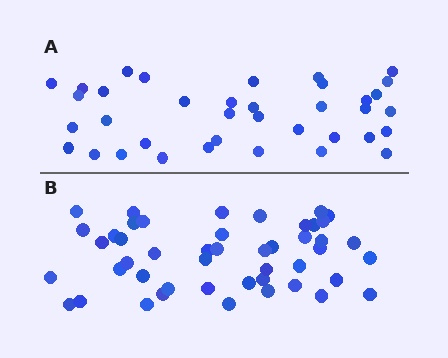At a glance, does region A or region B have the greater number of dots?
Region B (the bottom region) has more dots.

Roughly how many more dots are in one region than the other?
Region B has roughly 10 or so more dots than region A.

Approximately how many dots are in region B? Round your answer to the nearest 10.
About 50 dots. (The exact count is 47, which rounds to 50.)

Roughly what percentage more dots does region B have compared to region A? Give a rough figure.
About 25% more.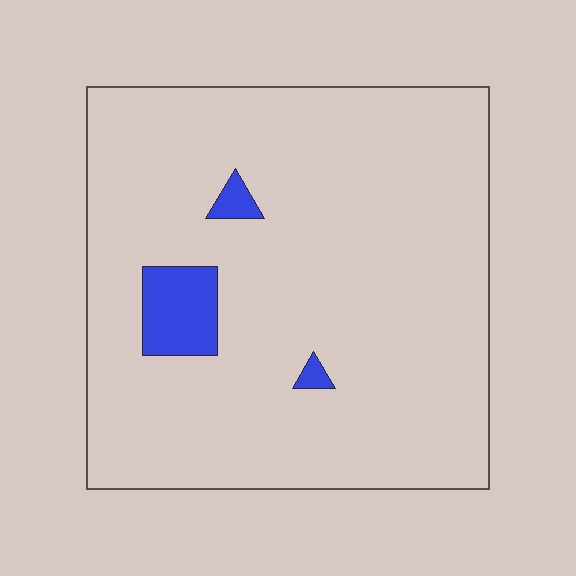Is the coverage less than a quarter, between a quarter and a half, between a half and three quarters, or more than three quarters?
Less than a quarter.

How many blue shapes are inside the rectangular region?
3.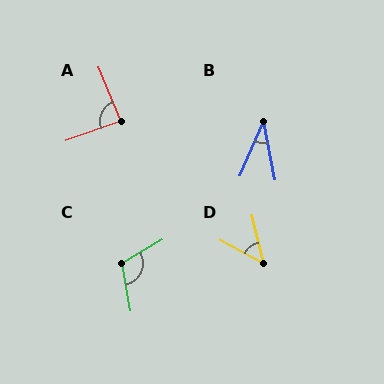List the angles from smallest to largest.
B (34°), D (49°), A (88°), C (110°).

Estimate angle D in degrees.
Approximately 49 degrees.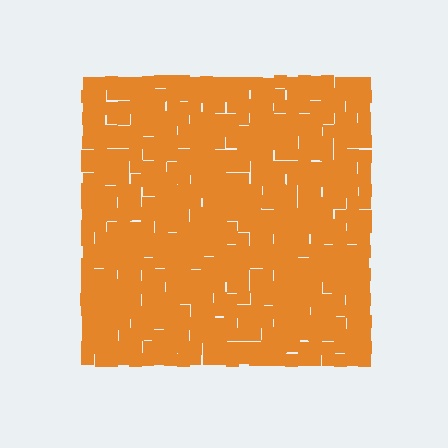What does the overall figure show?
The overall figure shows a square.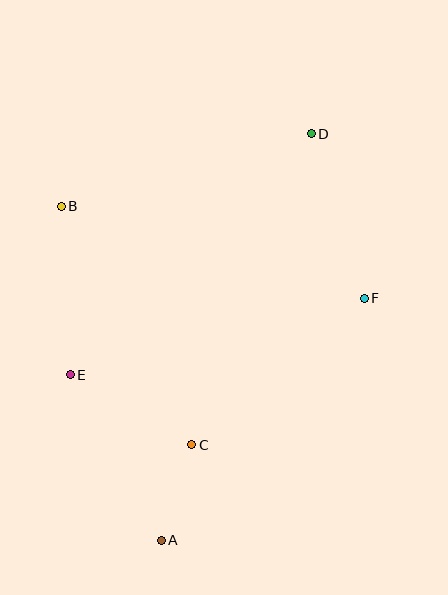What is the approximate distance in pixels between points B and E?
The distance between B and E is approximately 169 pixels.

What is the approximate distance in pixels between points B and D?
The distance between B and D is approximately 260 pixels.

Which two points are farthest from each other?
Points A and D are farthest from each other.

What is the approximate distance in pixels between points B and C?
The distance between B and C is approximately 272 pixels.